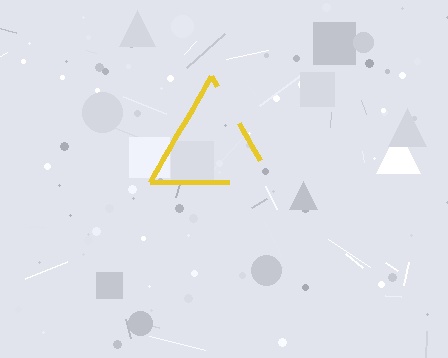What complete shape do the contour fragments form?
The contour fragments form a triangle.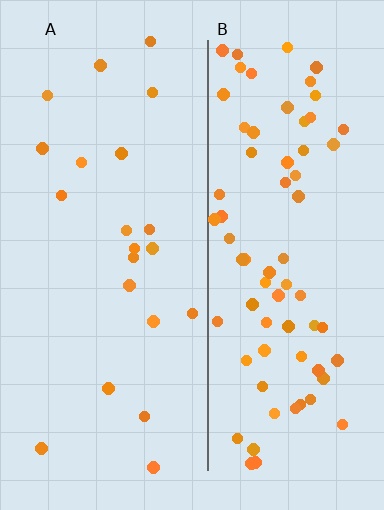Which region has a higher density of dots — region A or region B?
B (the right).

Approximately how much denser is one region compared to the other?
Approximately 3.4× — region B over region A.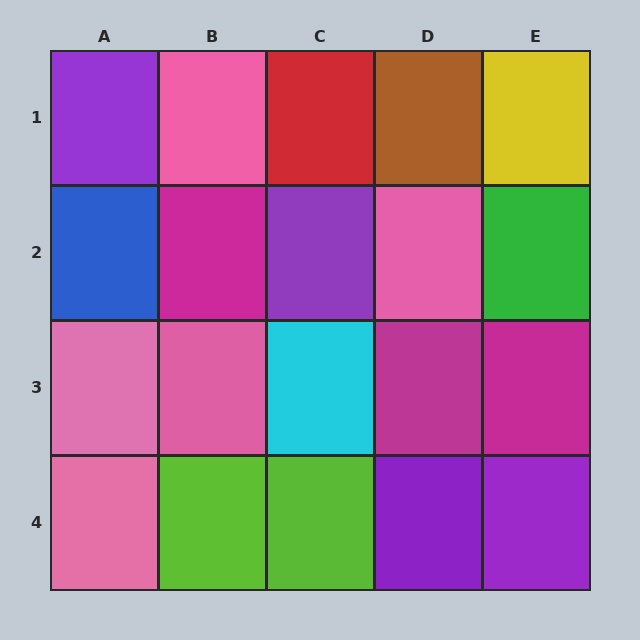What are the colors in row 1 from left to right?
Purple, pink, red, brown, yellow.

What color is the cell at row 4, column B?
Lime.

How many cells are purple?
4 cells are purple.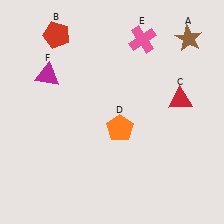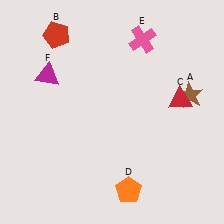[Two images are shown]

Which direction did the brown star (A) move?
The brown star (A) moved down.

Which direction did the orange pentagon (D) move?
The orange pentagon (D) moved down.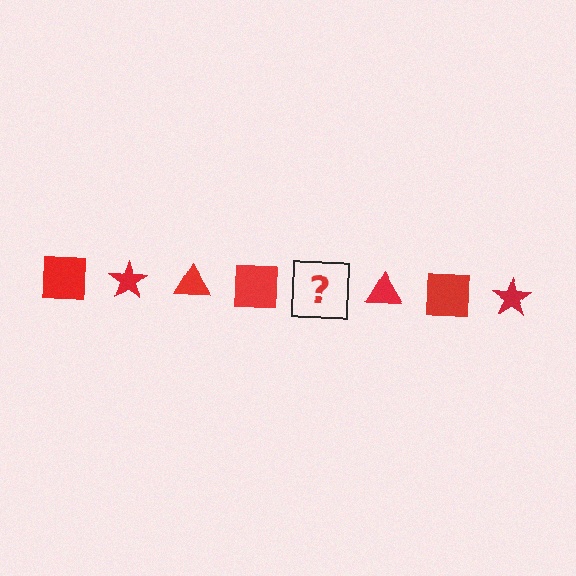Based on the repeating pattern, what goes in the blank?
The blank should be a red star.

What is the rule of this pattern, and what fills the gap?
The rule is that the pattern cycles through square, star, triangle shapes in red. The gap should be filled with a red star.